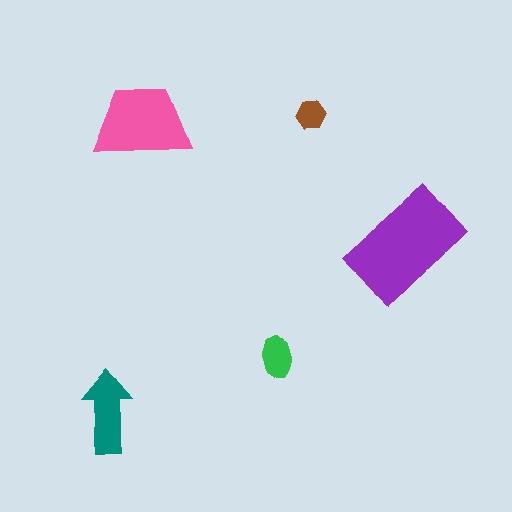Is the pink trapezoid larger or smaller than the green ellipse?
Larger.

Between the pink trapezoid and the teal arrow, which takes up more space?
The pink trapezoid.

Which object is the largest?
The purple rectangle.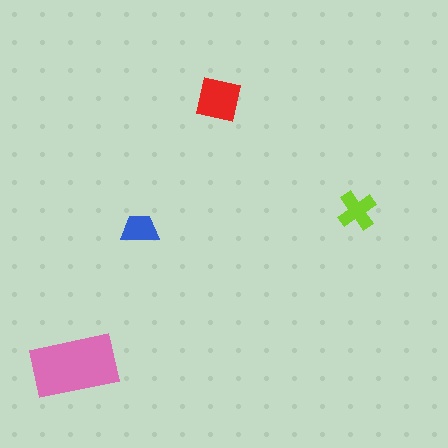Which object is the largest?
The pink rectangle.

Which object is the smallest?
The blue trapezoid.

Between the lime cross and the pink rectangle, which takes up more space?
The pink rectangle.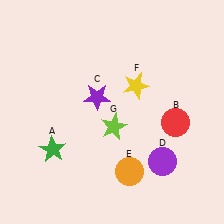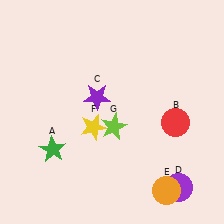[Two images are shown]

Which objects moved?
The objects that moved are: the purple circle (D), the orange circle (E), the yellow star (F).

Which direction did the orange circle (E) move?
The orange circle (E) moved right.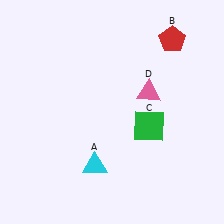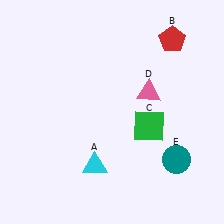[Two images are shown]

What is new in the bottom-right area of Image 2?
A teal circle (E) was added in the bottom-right area of Image 2.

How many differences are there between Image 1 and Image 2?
There is 1 difference between the two images.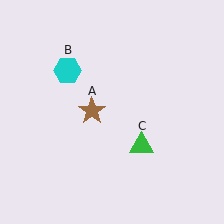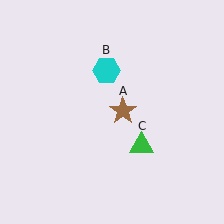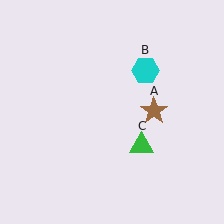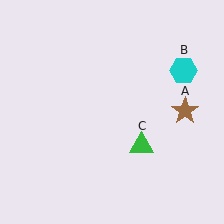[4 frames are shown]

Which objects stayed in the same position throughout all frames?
Green triangle (object C) remained stationary.